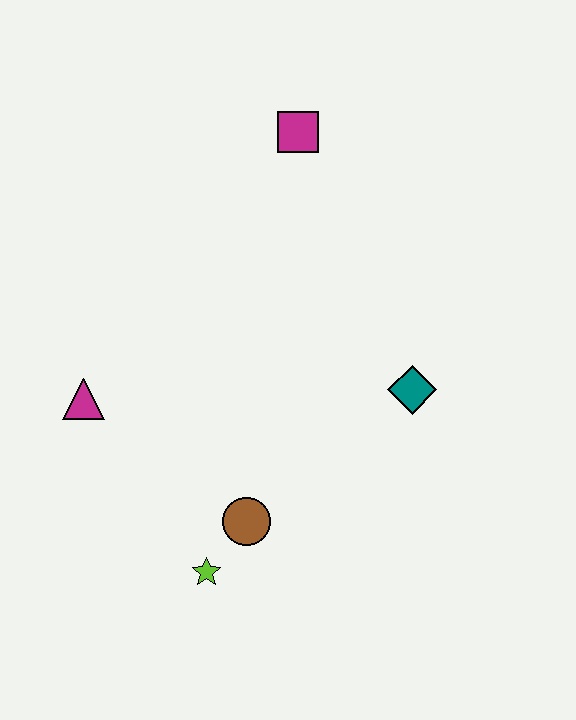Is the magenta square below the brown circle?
No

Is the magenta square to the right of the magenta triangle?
Yes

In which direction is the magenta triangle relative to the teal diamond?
The magenta triangle is to the left of the teal diamond.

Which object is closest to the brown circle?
The lime star is closest to the brown circle.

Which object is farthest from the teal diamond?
The magenta triangle is farthest from the teal diamond.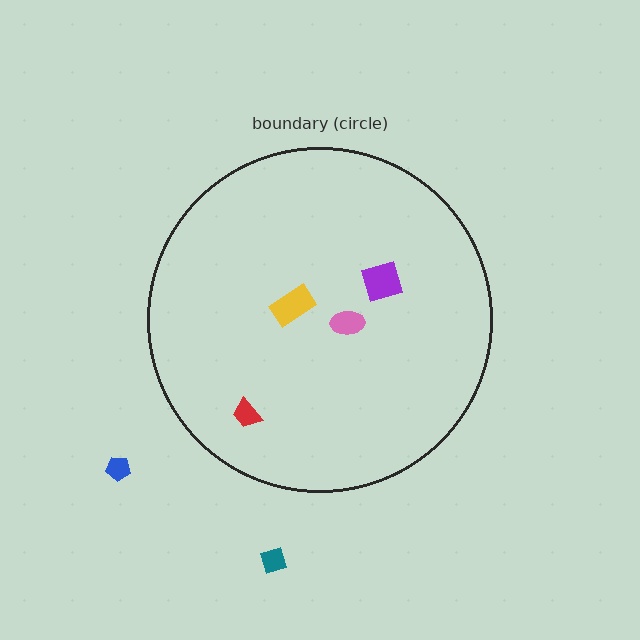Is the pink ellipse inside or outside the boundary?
Inside.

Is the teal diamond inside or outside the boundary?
Outside.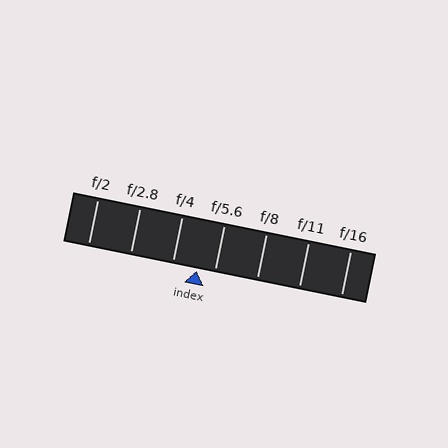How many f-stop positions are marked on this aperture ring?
There are 7 f-stop positions marked.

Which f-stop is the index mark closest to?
The index mark is closest to f/5.6.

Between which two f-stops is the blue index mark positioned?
The index mark is between f/4 and f/5.6.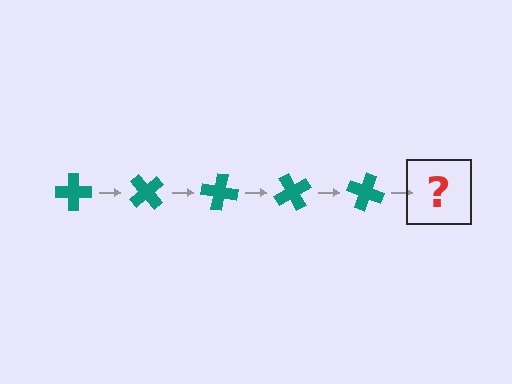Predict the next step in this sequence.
The next step is a teal cross rotated 250 degrees.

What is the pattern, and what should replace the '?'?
The pattern is that the cross rotates 50 degrees each step. The '?' should be a teal cross rotated 250 degrees.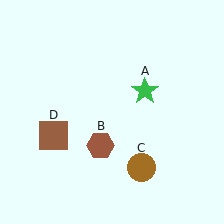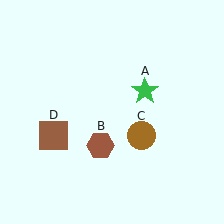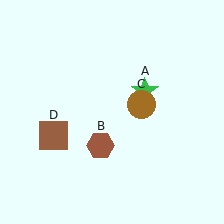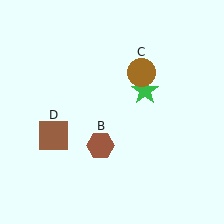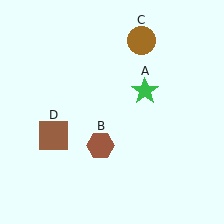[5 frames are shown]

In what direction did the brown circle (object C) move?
The brown circle (object C) moved up.